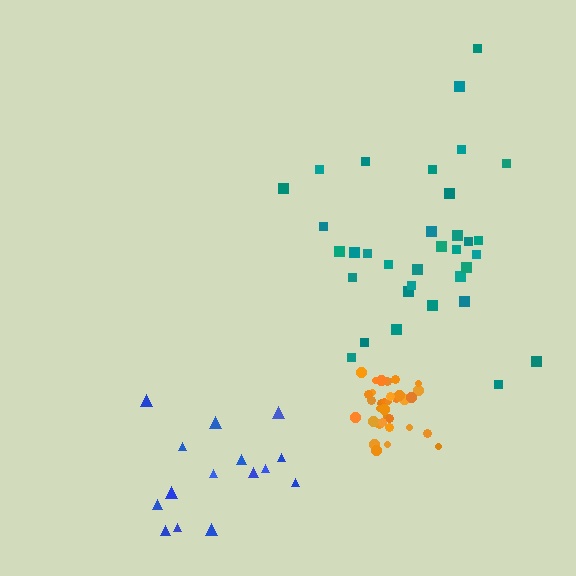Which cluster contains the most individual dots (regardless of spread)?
Teal (34).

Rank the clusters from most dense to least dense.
orange, blue, teal.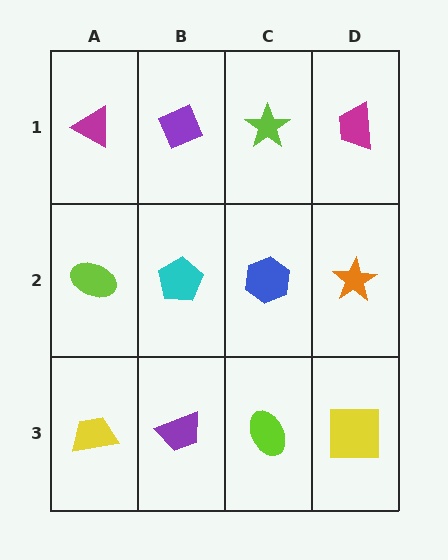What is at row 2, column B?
A cyan pentagon.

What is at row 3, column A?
A yellow trapezoid.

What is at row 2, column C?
A blue hexagon.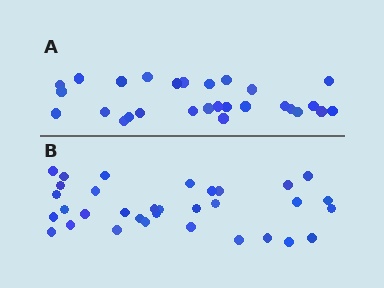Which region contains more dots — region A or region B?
Region B (the bottom region) has more dots.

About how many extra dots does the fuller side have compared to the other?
Region B has about 5 more dots than region A.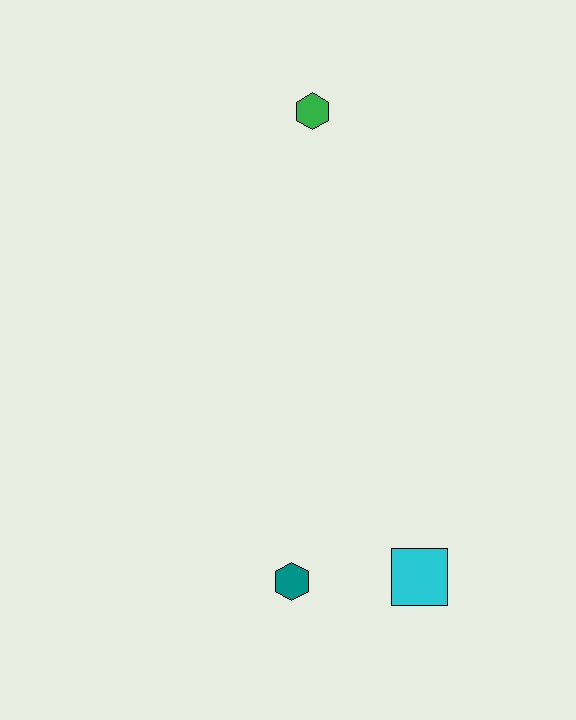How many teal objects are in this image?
There is 1 teal object.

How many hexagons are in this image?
There are 2 hexagons.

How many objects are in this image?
There are 3 objects.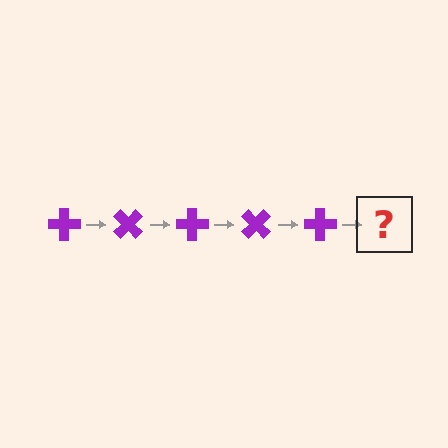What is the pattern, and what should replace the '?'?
The pattern is that the cross rotates 45 degrees each step. The '?' should be a purple cross rotated 225 degrees.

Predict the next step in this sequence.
The next step is a purple cross rotated 225 degrees.